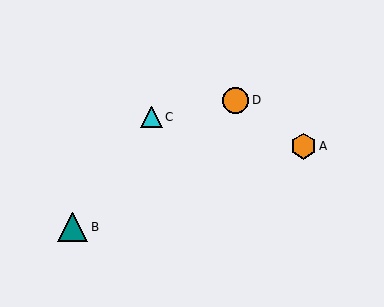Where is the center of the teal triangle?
The center of the teal triangle is at (73, 227).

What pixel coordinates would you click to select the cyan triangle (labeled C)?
Click at (152, 117) to select the cyan triangle C.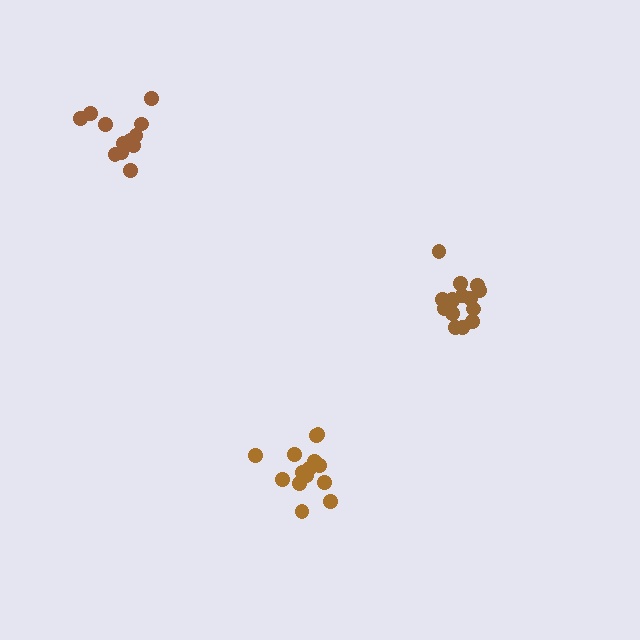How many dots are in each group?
Group 1: 15 dots, Group 2: 14 dots, Group 3: 12 dots (41 total).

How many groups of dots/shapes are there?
There are 3 groups.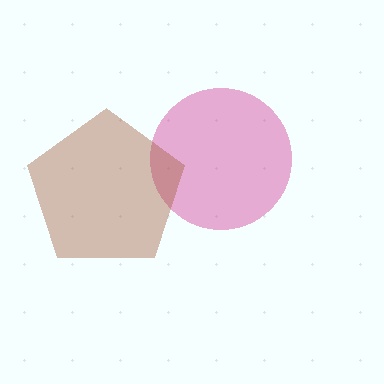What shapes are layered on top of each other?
The layered shapes are: a magenta circle, a brown pentagon.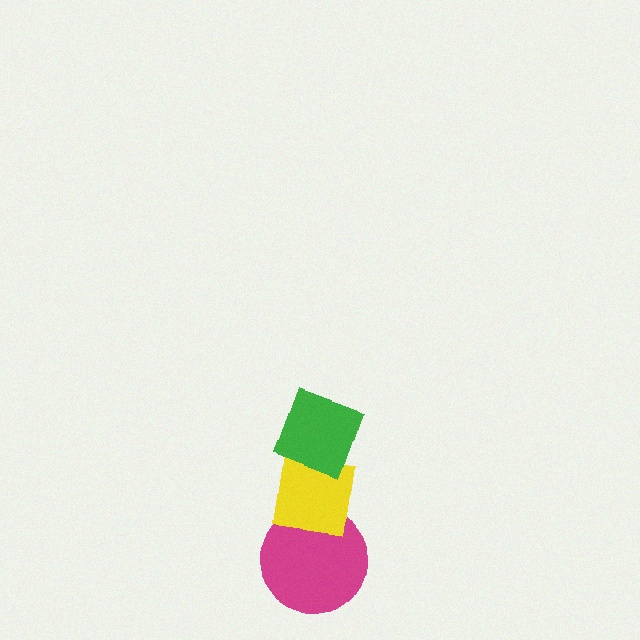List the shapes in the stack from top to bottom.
From top to bottom: the green diamond, the yellow square, the magenta circle.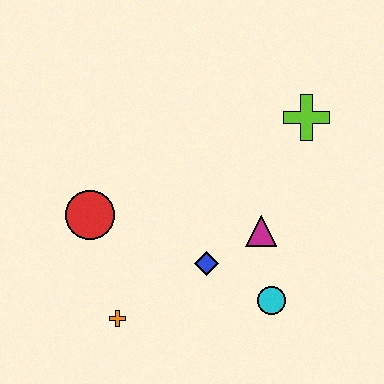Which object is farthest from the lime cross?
The orange cross is farthest from the lime cross.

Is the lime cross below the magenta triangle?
No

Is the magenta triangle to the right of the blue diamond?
Yes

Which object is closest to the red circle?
The orange cross is closest to the red circle.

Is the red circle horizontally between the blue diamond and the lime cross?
No